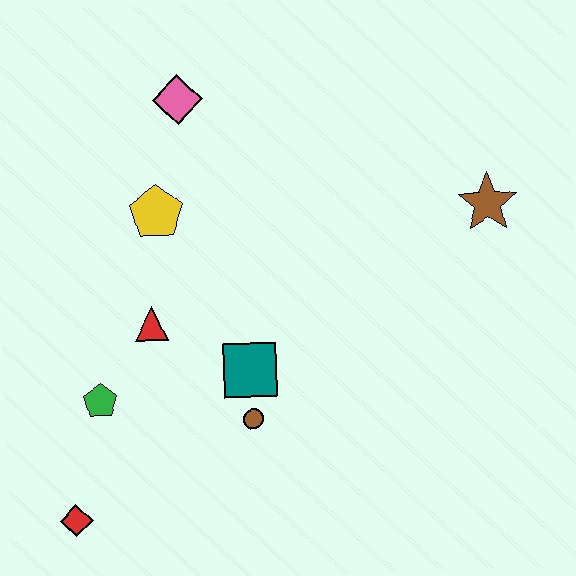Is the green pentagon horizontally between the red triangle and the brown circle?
No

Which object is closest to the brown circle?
The teal square is closest to the brown circle.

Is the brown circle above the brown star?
No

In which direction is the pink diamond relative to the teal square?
The pink diamond is above the teal square.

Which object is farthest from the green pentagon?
The brown star is farthest from the green pentagon.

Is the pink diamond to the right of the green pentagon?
Yes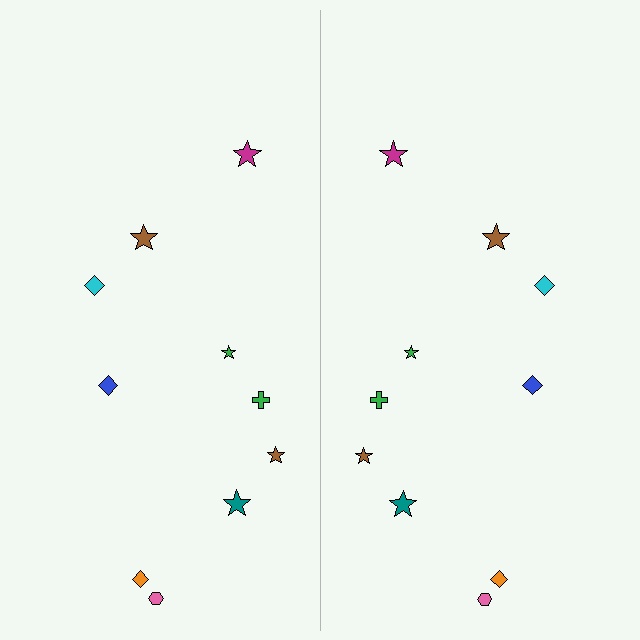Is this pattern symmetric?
Yes, this pattern has bilateral (reflection) symmetry.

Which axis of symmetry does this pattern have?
The pattern has a vertical axis of symmetry running through the center of the image.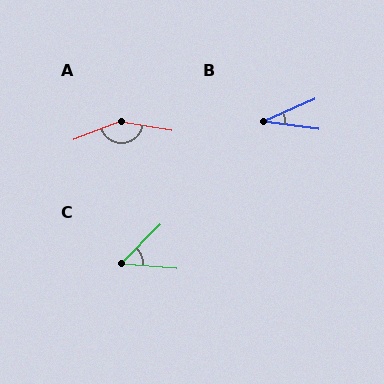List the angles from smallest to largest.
B (31°), C (50°), A (150°).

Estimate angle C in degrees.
Approximately 50 degrees.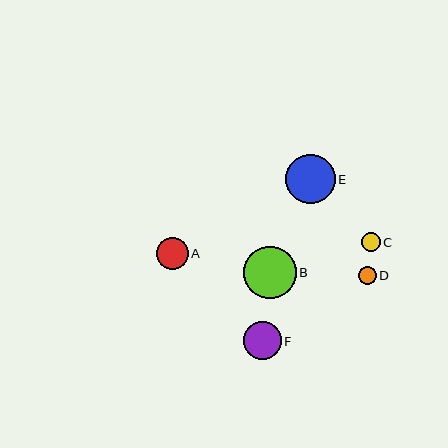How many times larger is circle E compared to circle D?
Circle E is approximately 2.9 times the size of circle D.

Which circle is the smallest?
Circle D is the smallest with a size of approximately 17 pixels.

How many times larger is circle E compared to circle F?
Circle E is approximately 1.3 times the size of circle F.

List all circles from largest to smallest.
From largest to smallest: B, E, F, A, C, D.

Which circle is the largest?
Circle B is the largest with a size of approximately 52 pixels.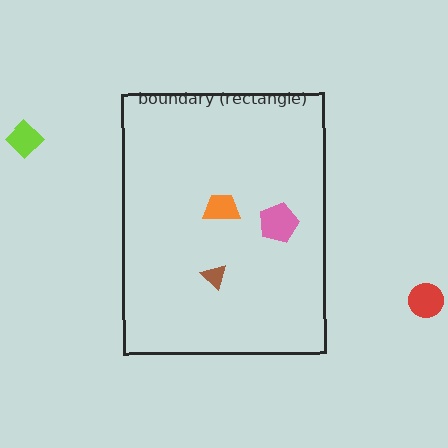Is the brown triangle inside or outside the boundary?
Inside.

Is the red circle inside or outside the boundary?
Outside.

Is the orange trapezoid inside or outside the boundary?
Inside.